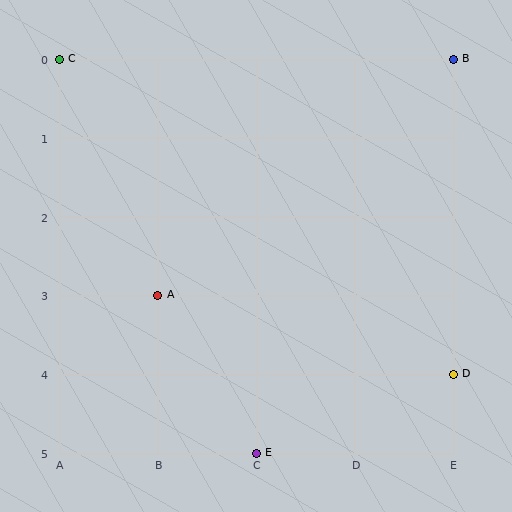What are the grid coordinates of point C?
Point C is at grid coordinates (A, 0).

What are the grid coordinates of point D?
Point D is at grid coordinates (E, 4).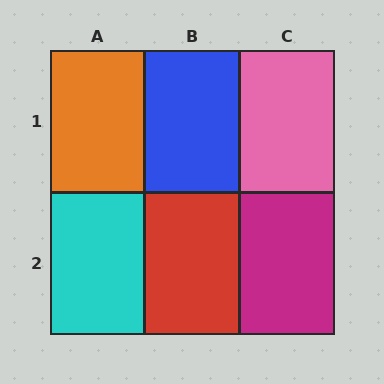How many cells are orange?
1 cell is orange.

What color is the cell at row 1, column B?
Blue.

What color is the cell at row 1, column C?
Pink.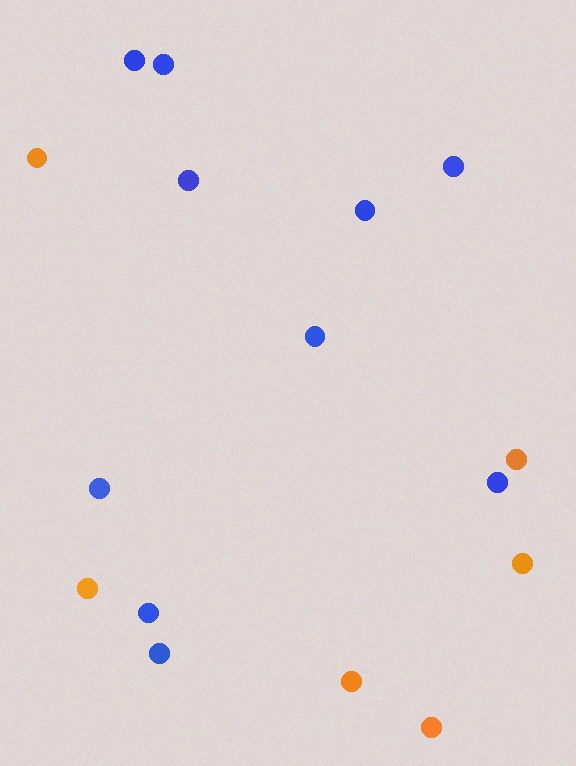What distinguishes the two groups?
There are 2 groups: one group of orange circles (6) and one group of blue circles (10).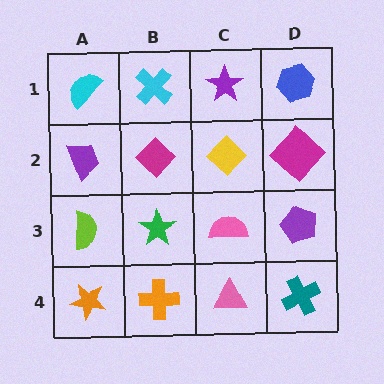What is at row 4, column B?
An orange cross.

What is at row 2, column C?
A yellow diamond.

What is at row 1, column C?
A purple star.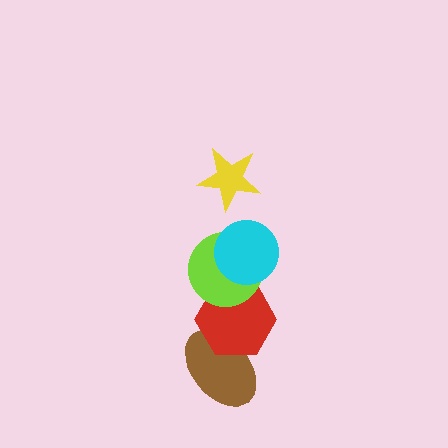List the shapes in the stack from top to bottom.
From top to bottom: the yellow star, the cyan circle, the lime circle, the red hexagon, the brown ellipse.